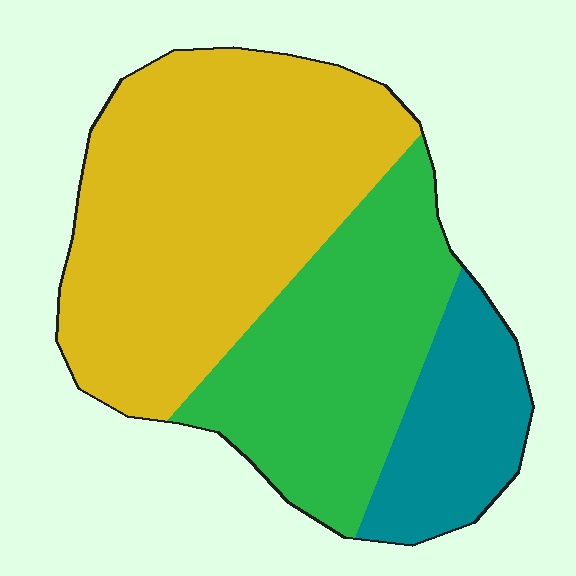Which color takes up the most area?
Yellow, at roughly 50%.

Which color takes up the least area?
Teal, at roughly 15%.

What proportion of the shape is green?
Green covers 32% of the shape.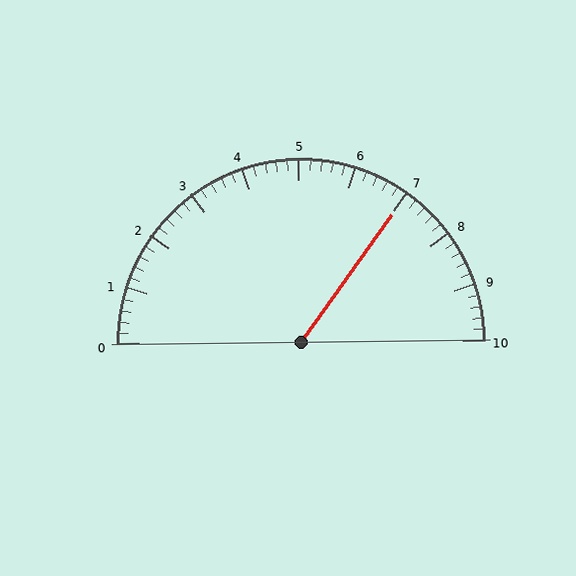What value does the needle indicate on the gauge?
The needle indicates approximately 7.0.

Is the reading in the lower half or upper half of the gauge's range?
The reading is in the upper half of the range (0 to 10).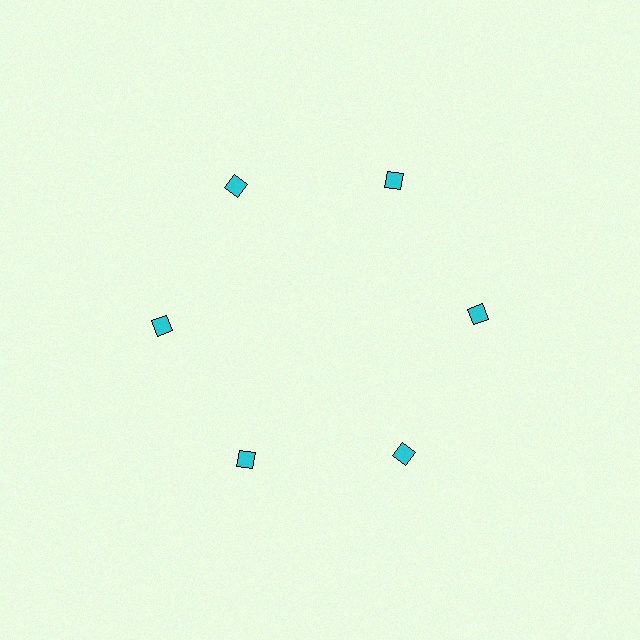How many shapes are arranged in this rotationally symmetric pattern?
There are 6 shapes, arranged in 6 groups of 1.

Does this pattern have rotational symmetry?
Yes, this pattern has 6-fold rotational symmetry. It looks the same after rotating 60 degrees around the center.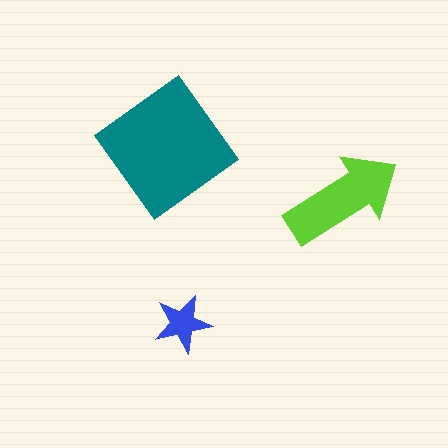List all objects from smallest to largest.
The blue star, the lime arrow, the teal diamond.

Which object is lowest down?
The blue star is bottommost.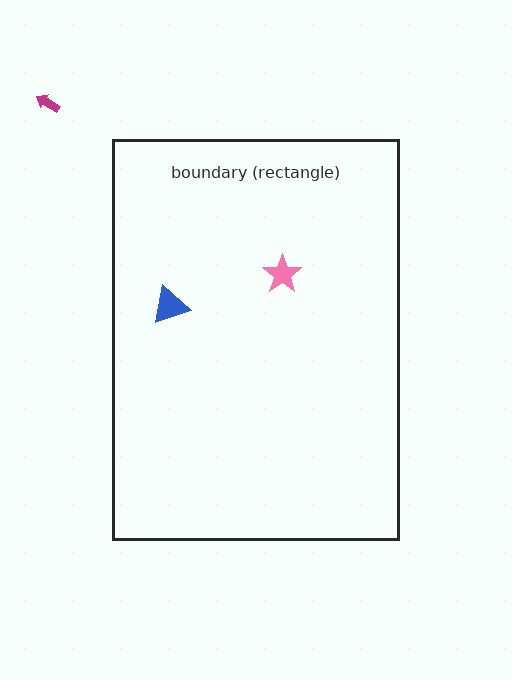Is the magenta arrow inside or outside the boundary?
Outside.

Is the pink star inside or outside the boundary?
Inside.